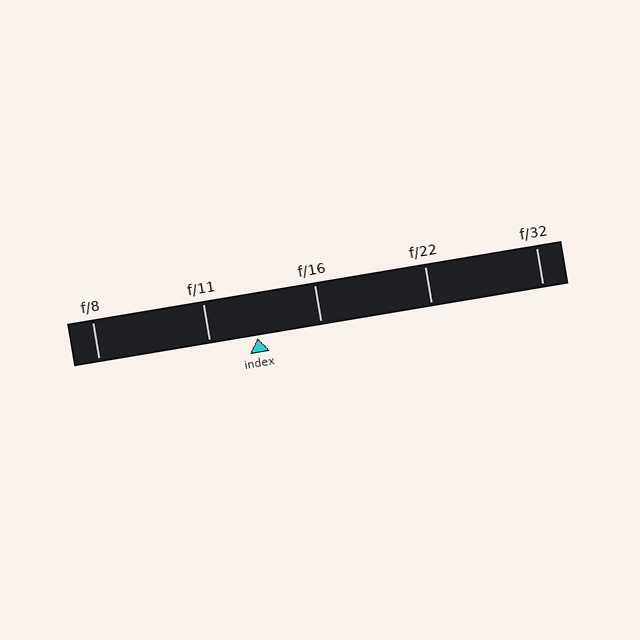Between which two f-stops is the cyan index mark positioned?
The index mark is between f/11 and f/16.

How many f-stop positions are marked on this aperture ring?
There are 5 f-stop positions marked.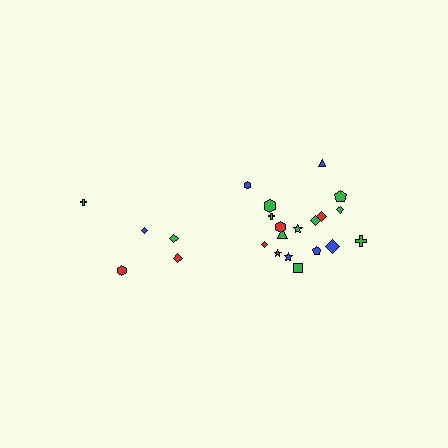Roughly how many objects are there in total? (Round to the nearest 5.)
Roughly 25 objects in total.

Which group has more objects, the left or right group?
The right group.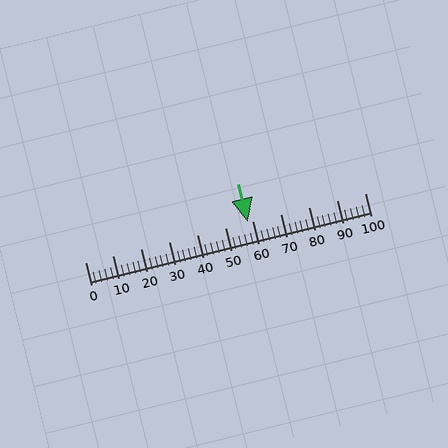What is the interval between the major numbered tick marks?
The major tick marks are spaced 10 units apart.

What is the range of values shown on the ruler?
The ruler shows values from 0 to 100.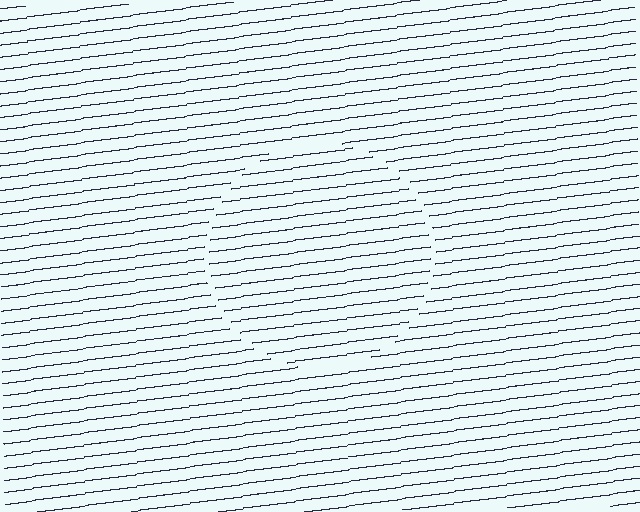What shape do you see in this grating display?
An illusory circle. The interior of the shape contains the same grating, shifted by half a period — the contour is defined by the phase discontinuity where line-ends from the inner and outer gratings abut.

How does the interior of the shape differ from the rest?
The interior of the shape contains the same grating, shifted by half a period — the contour is defined by the phase discontinuity where line-ends from the inner and outer gratings abut.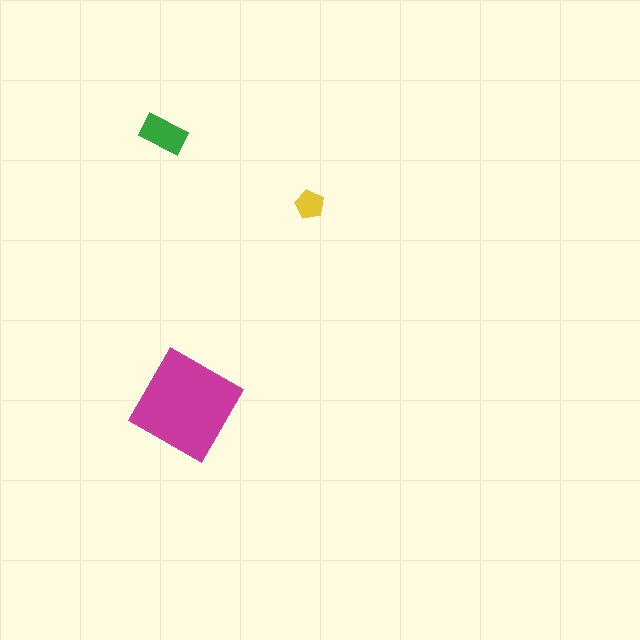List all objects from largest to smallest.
The magenta square, the green rectangle, the yellow pentagon.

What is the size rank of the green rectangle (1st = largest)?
2nd.